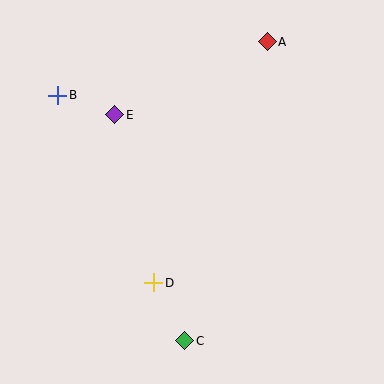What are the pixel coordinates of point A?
Point A is at (267, 42).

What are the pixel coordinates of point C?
Point C is at (185, 341).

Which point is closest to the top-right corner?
Point A is closest to the top-right corner.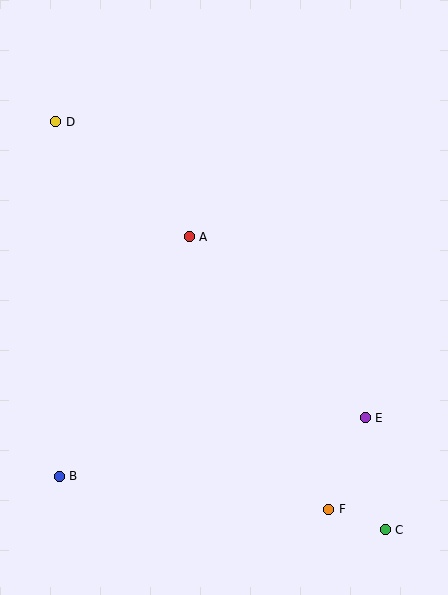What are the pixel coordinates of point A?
Point A is at (189, 237).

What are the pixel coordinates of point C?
Point C is at (385, 530).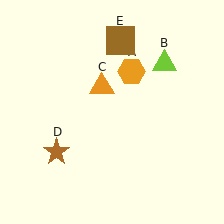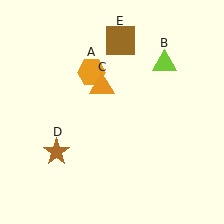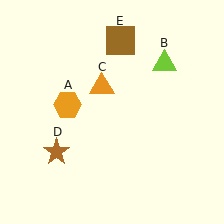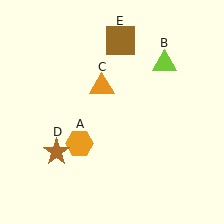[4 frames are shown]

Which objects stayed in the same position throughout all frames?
Lime triangle (object B) and orange triangle (object C) and brown star (object D) and brown square (object E) remained stationary.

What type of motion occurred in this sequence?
The orange hexagon (object A) rotated counterclockwise around the center of the scene.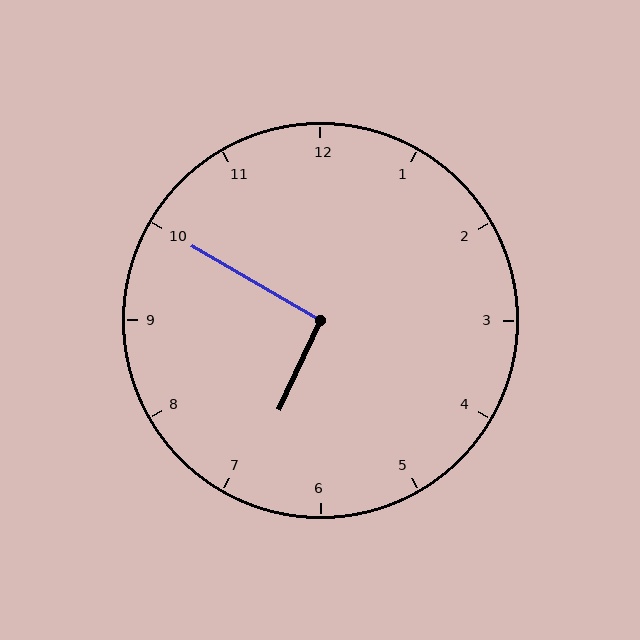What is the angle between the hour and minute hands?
Approximately 95 degrees.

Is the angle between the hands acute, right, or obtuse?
It is right.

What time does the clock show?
6:50.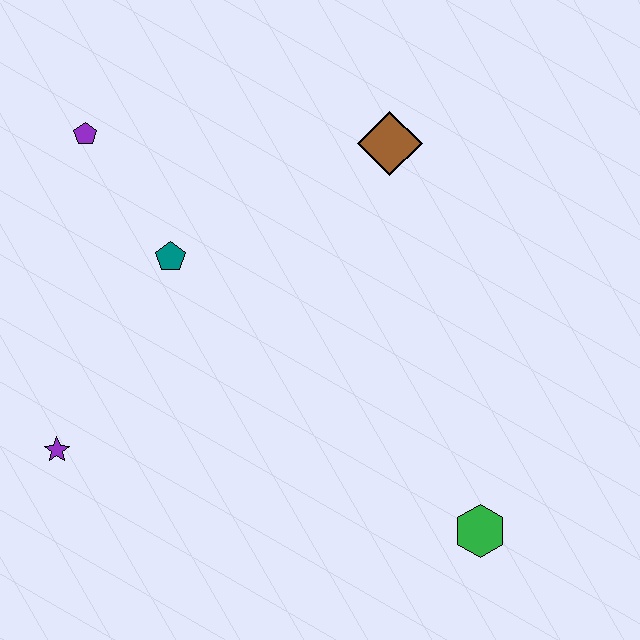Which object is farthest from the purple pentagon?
The green hexagon is farthest from the purple pentagon.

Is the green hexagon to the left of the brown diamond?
No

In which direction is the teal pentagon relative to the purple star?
The teal pentagon is above the purple star.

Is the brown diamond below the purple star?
No